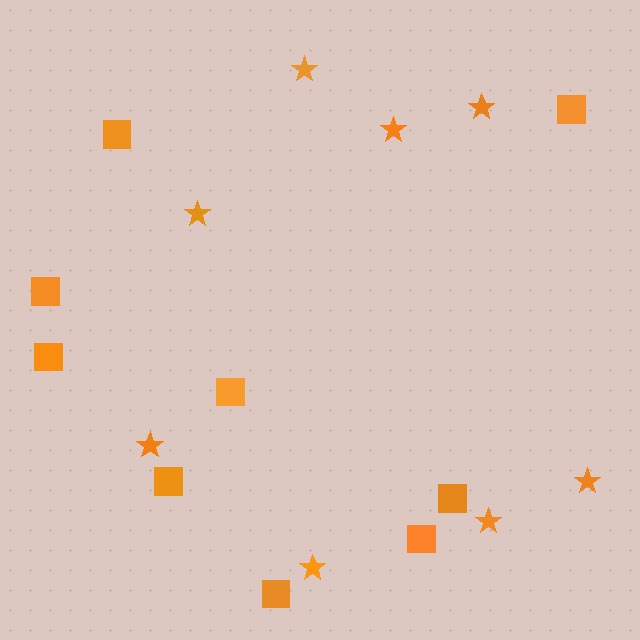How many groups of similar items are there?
There are 2 groups: one group of squares (9) and one group of stars (8).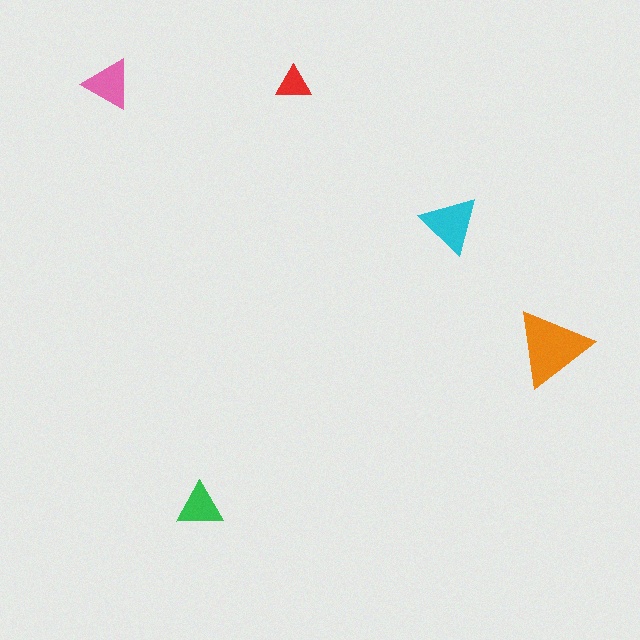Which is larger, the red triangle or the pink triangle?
The pink one.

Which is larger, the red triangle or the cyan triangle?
The cyan one.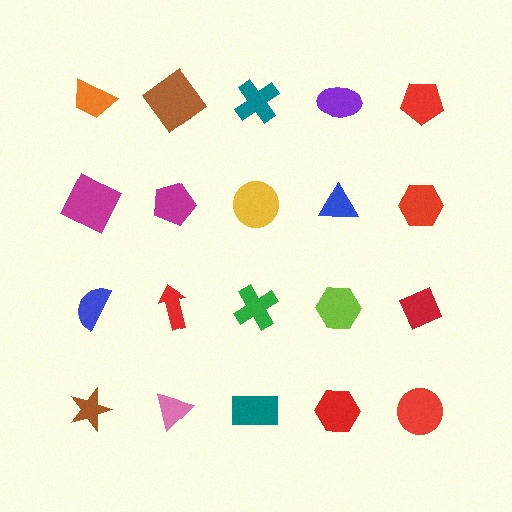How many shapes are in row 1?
5 shapes.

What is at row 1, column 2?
A brown diamond.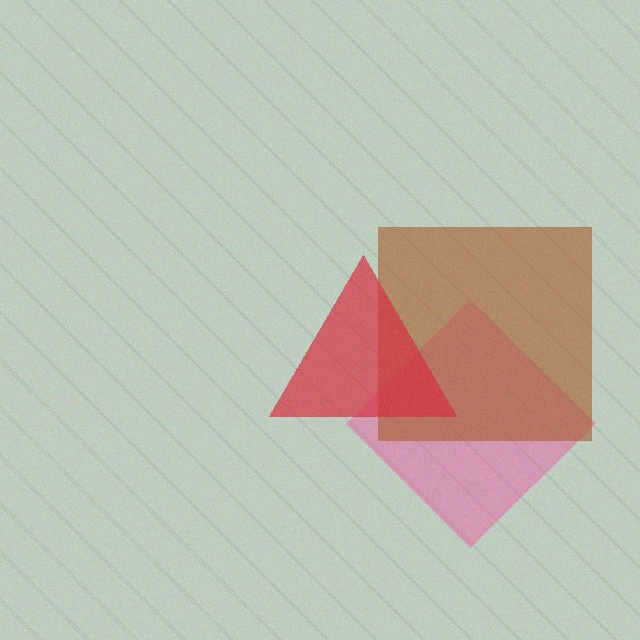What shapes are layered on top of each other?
The layered shapes are: a pink diamond, a brown square, a red triangle.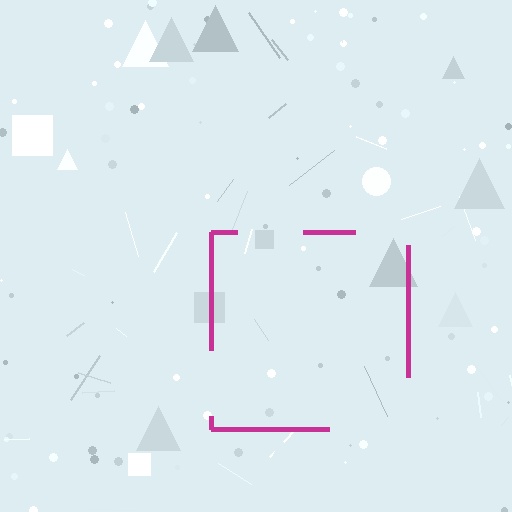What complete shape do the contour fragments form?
The contour fragments form a square.